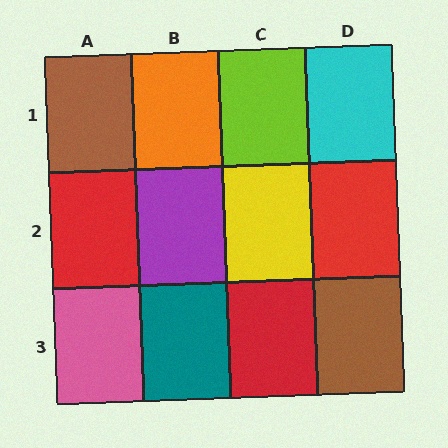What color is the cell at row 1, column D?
Cyan.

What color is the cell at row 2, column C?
Yellow.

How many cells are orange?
1 cell is orange.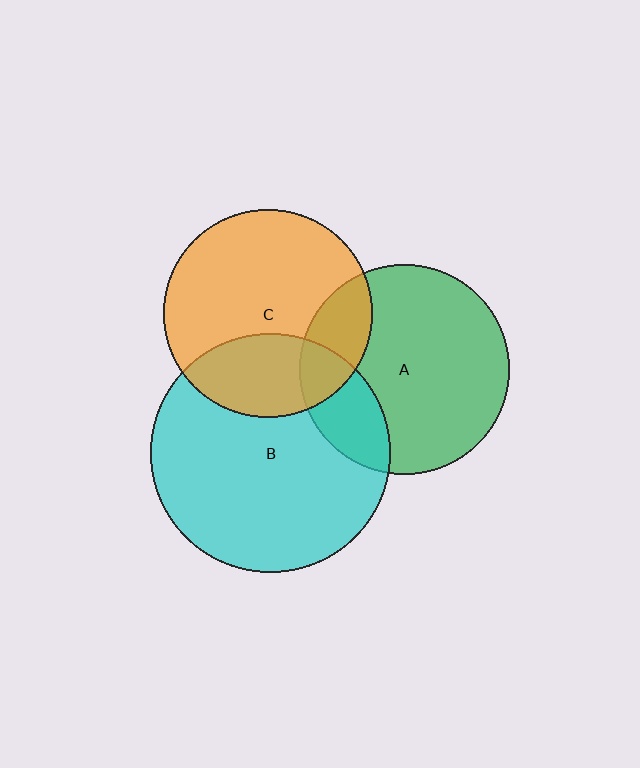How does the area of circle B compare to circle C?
Approximately 1.3 times.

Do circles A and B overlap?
Yes.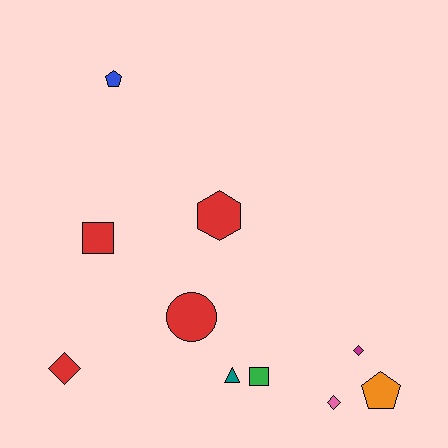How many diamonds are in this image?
There are 3 diamonds.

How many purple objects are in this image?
There are no purple objects.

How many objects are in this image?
There are 10 objects.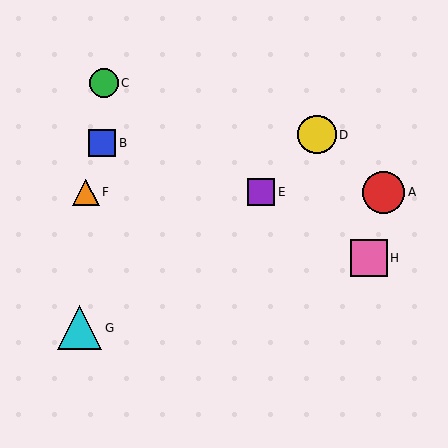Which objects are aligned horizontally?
Objects A, E, F are aligned horizontally.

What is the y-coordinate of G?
Object G is at y≈328.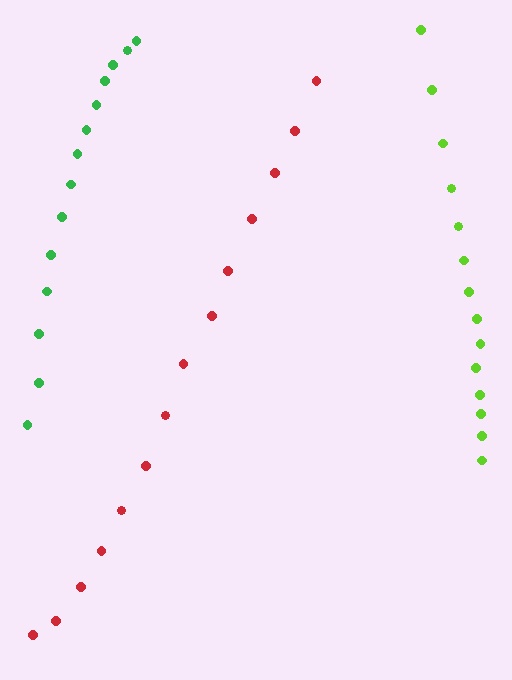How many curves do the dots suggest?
There are 3 distinct paths.